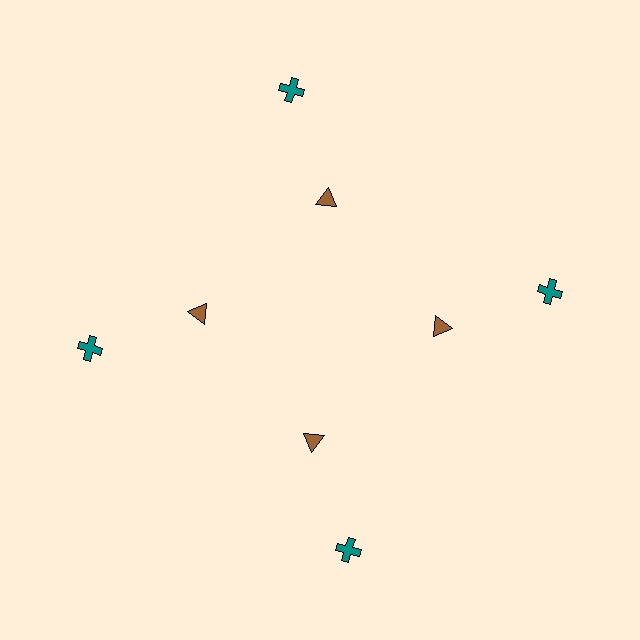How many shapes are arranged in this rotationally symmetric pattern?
There are 8 shapes, arranged in 4 groups of 2.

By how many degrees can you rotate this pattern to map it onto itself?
The pattern maps onto itself every 90 degrees of rotation.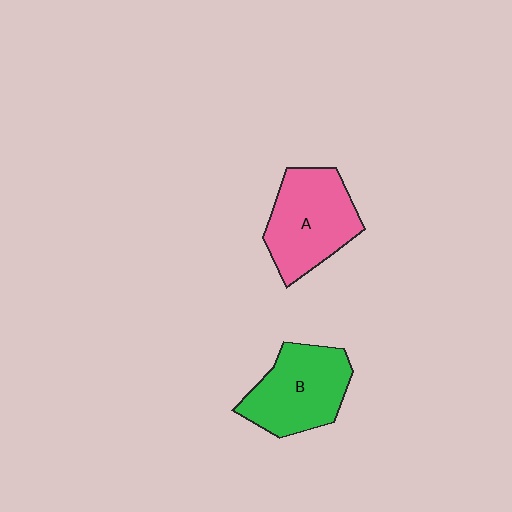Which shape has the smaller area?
Shape B (green).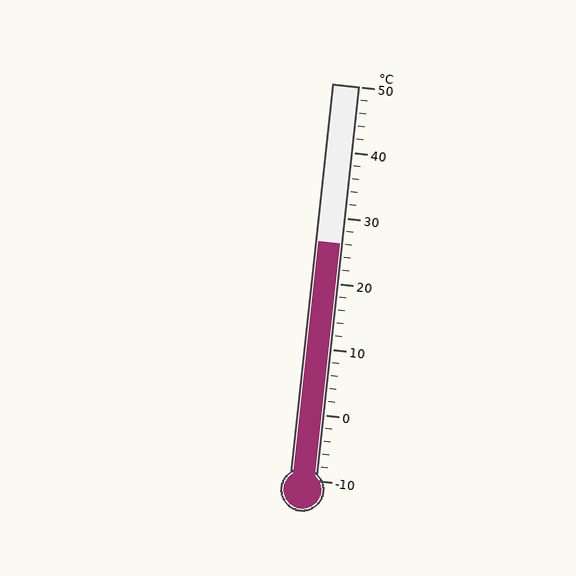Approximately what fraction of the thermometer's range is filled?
The thermometer is filled to approximately 60% of its range.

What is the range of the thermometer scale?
The thermometer scale ranges from -10°C to 50°C.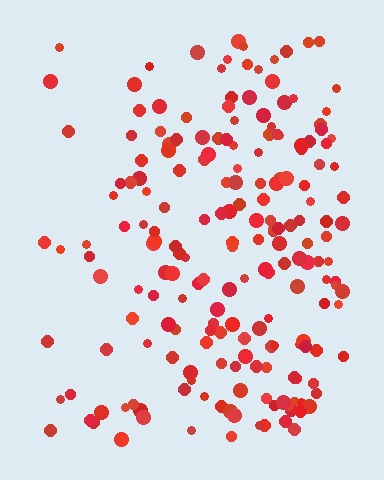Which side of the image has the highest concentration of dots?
The right.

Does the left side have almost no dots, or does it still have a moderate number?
Still a moderate number, just noticeably fewer than the right.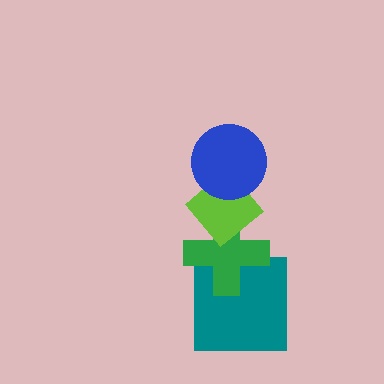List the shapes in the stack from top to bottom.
From top to bottom: the blue circle, the lime diamond, the green cross, the teal square.